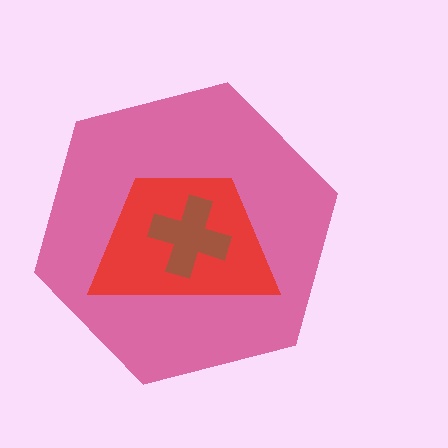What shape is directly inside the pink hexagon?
The red trapezoid.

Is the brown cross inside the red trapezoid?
Yes.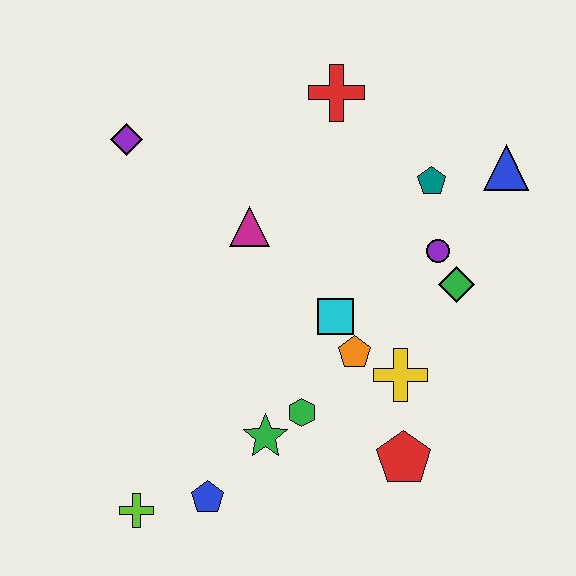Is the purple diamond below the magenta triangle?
No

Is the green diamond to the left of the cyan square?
No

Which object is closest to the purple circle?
The green diamond is closest to the purple circle.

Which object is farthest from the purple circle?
The lime cross is farthest from the purple circle.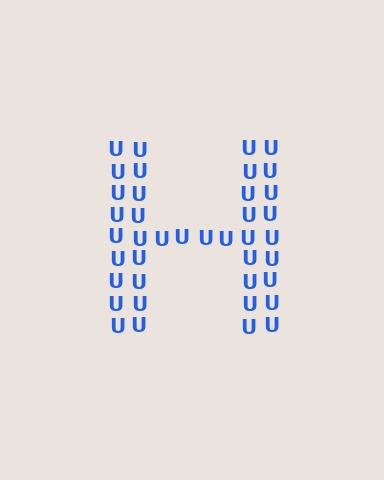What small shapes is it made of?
It is made of small letter U's.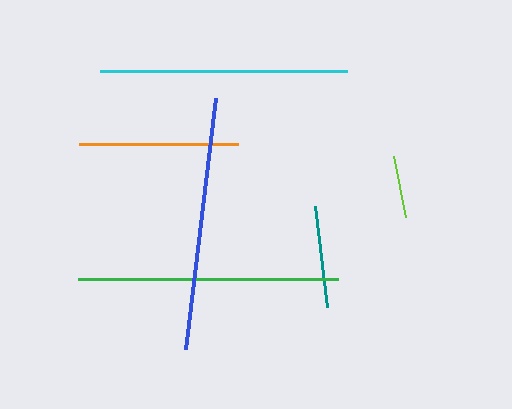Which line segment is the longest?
The green line is the longest at approximately 260 pixels.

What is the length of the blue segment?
The blue segment is approximately 253 pixels long.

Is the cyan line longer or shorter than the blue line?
The blue line is longer than the cyan line.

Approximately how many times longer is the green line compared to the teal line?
The green line is approximately 2.6 times the length of the teal line.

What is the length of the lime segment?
The lime segment is approximately 63 pixels long.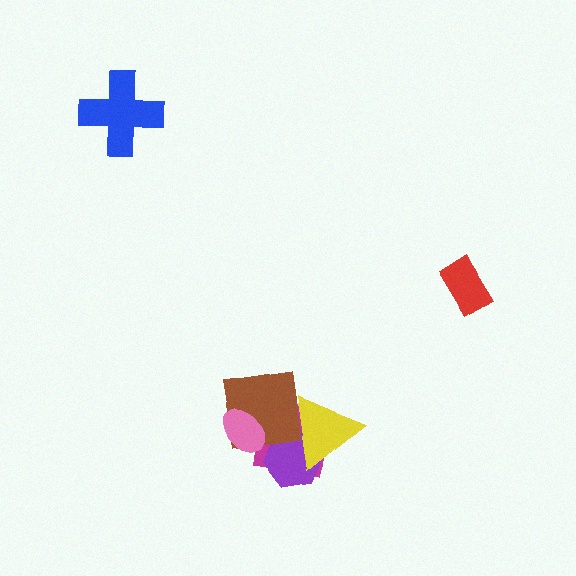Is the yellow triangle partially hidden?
Yes, it is partially covered by another shape.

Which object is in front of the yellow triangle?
The brown square is in front of the yellow triangle.